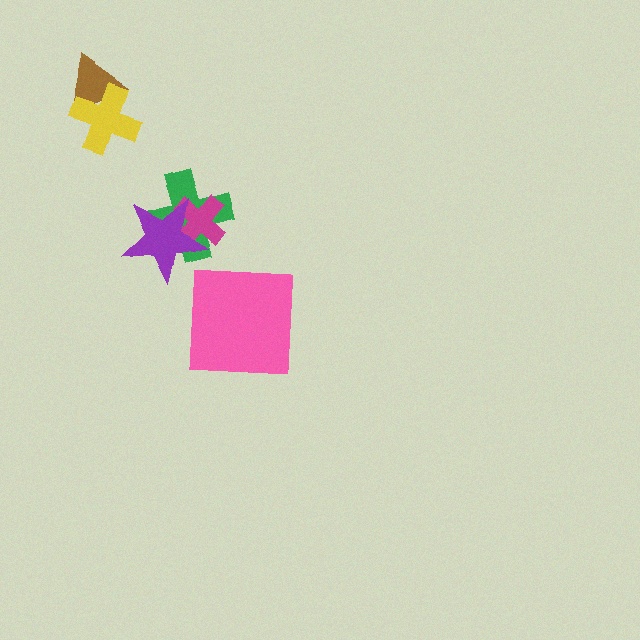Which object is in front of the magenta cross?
The purple star is in front of the magenta cross.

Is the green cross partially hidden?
Yes, it is partially covered by another shape.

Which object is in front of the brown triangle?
The yellow cross is in front of the brown triangle.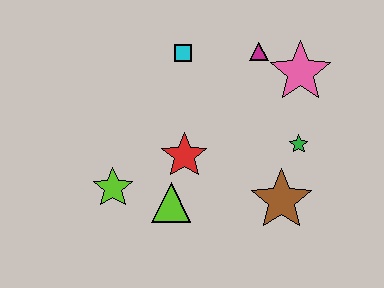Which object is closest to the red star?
The lime triangle is closest to the red star.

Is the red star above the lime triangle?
Yes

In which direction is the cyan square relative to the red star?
The cyan square is above the red star.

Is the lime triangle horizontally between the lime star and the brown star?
Yes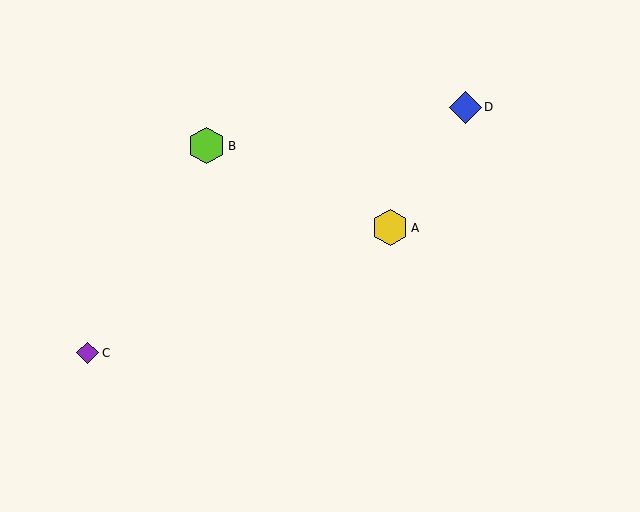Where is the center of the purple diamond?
The center of the purple diamond is at (88, 353).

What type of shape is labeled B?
Shape B is a lime hexagon.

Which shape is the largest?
The lime hexagon (labeled B) is the largest.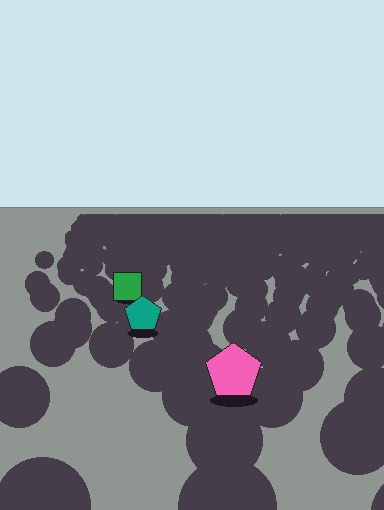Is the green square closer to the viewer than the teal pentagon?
No. The teal pentagon is closer — you can tell from the texture gradient: the ground texture is coarser near it.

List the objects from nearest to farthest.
From nearest to farthest: the pink pentagon, the teal pentagon, the green square.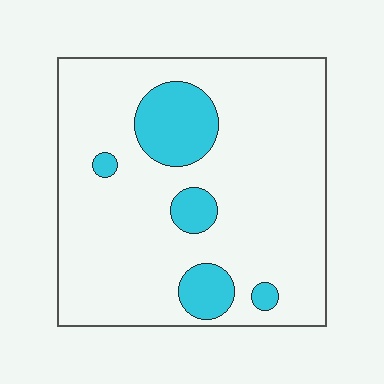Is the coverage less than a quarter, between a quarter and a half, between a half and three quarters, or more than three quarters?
Less than a quarter.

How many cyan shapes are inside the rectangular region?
5.